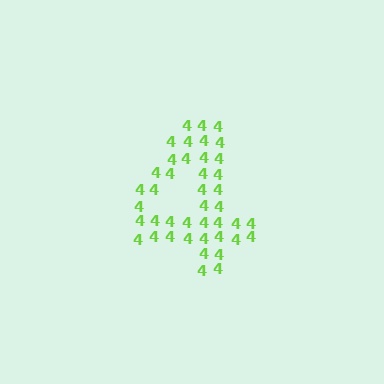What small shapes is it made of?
It is made of small digit 4's.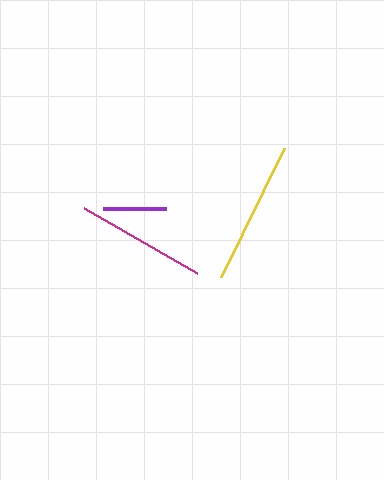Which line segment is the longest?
The yellow line is the longest at approximately 143 pixels.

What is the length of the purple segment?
The purple segment is approximately 64 pixels long.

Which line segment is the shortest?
The purple line is the shortest at approximately 64 pixels.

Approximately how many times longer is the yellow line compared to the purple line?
The yellow line is approximately 2.3 times the length of the purple line.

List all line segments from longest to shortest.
From longest to shortest: yellow, magenta, purple.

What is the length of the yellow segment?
The yellow segment is approximately 143 pixels long.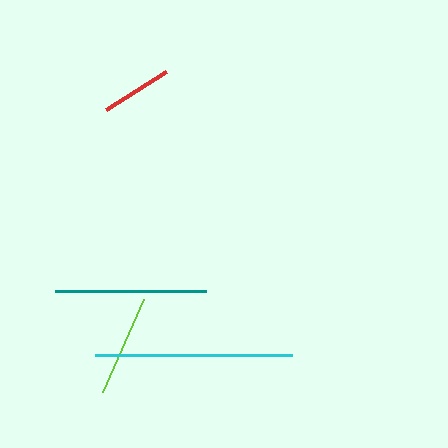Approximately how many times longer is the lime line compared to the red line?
The lime line is approximately 1.4 times the length of the red line.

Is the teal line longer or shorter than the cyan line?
The cyan line is longer than the teal line.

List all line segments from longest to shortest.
From longest to shortest: cyan, teal, lime, red.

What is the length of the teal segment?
The teal segment is approximately 151 pixels long.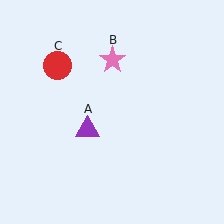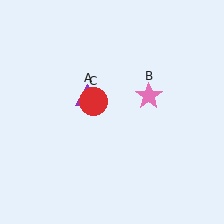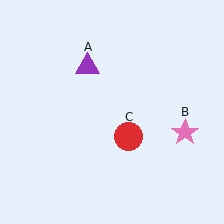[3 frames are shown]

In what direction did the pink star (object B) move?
The pink star (object B) moved down and to the right.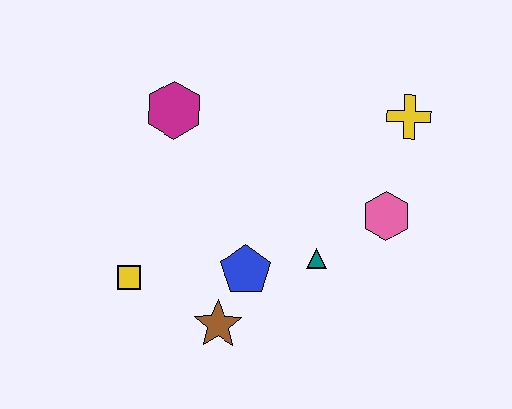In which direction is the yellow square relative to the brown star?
The yellow square is to the left of the brown star.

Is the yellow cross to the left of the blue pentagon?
No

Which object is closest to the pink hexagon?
The teal triangle is closest to the pink hexagon.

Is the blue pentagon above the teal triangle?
No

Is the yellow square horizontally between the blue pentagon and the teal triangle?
No